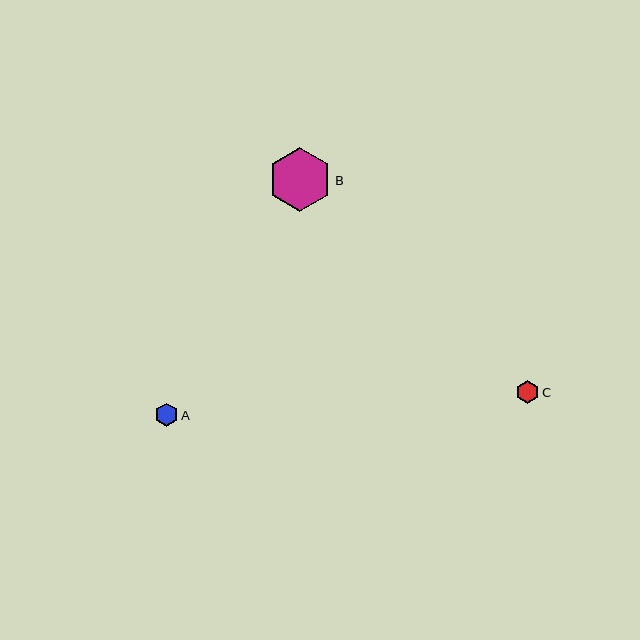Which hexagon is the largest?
Hexagon B is the largest with a size of approximately 64 pixels.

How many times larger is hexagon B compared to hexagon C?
Hexagon B is approximately 2.8 times the size of hexagon C.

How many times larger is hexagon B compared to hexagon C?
Hexagon B is approximately 2.8 times the size of hexagon C.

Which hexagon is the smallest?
Hexagon C is the smallest with a size of approximately 23 pixels.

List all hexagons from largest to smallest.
From largest to smallest: B, A, C.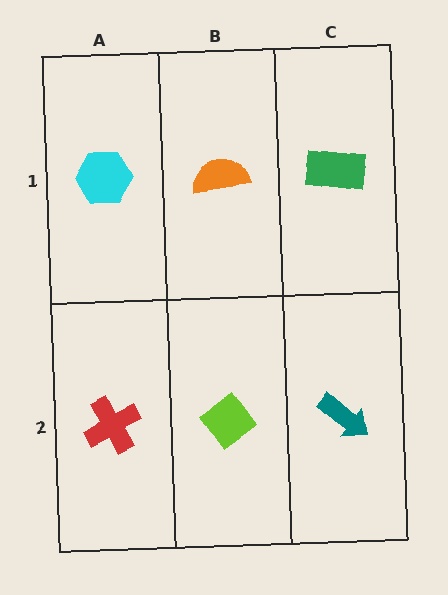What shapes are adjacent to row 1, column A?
A red cross (row 2, column A), an orange semicircle (row 1, column B).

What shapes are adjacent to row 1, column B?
A lime diamond (row 2, column B), a cyan hexagon (row 1, column A), a green rectangle (row 1, column C).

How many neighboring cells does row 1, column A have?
2.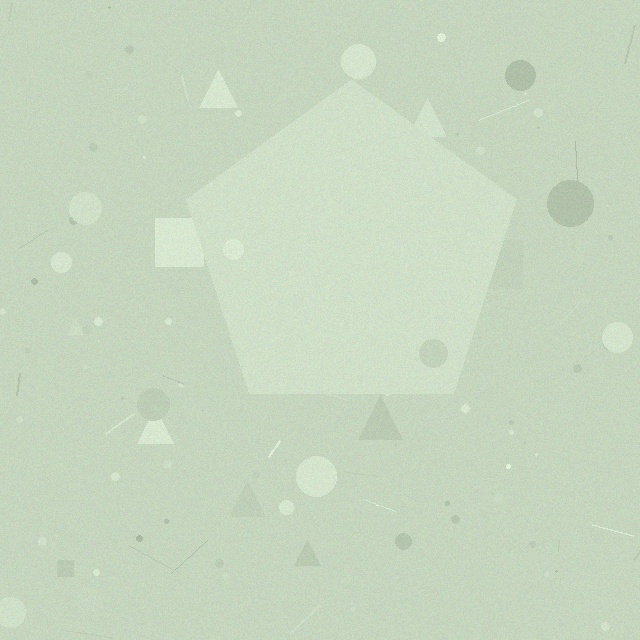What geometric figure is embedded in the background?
A pentagon is embedded in the background.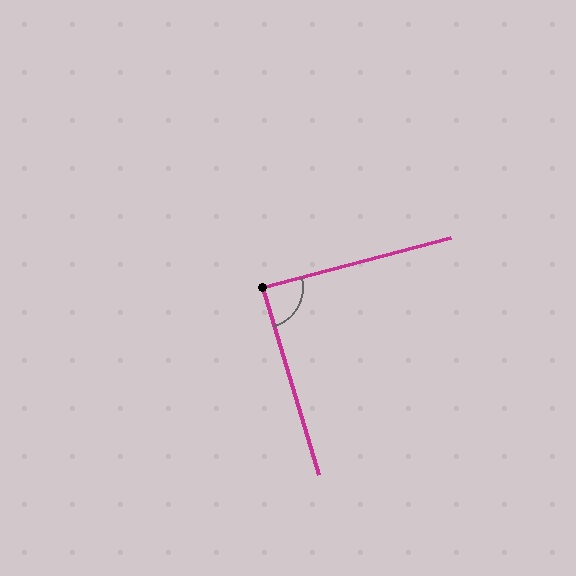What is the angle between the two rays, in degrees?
Approximately 88 degrees.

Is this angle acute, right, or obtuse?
It is approximately a right angle.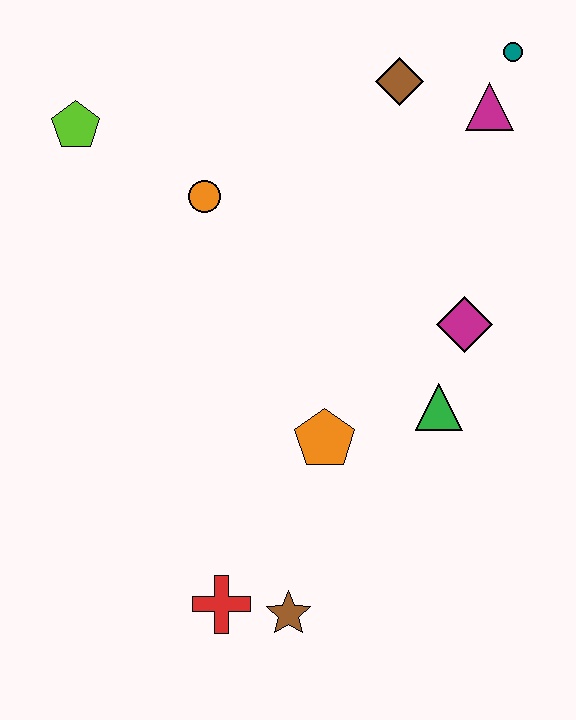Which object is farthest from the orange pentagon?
The teal circle is farthest from the orange pentagon.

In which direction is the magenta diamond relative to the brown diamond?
The magenta diamond is below the brown diamond.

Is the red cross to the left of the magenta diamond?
Yes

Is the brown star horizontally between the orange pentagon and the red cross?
Yes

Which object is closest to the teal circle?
The magenta triangle is closest to the teal circle.